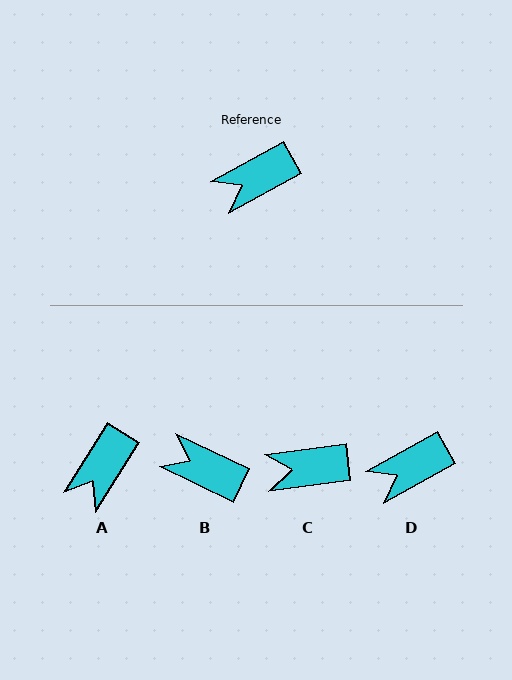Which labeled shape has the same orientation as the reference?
D.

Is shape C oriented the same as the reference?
No, it is off by about 22 degrees.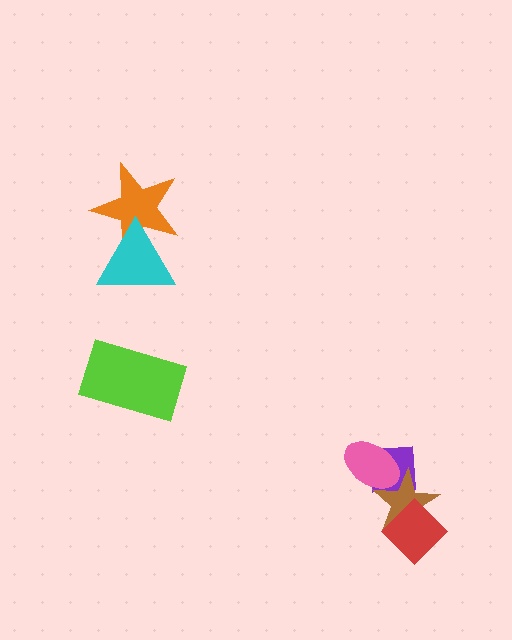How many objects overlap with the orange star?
1 object overlaps with the orange star.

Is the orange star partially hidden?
Yes, it is partially covered by another shape.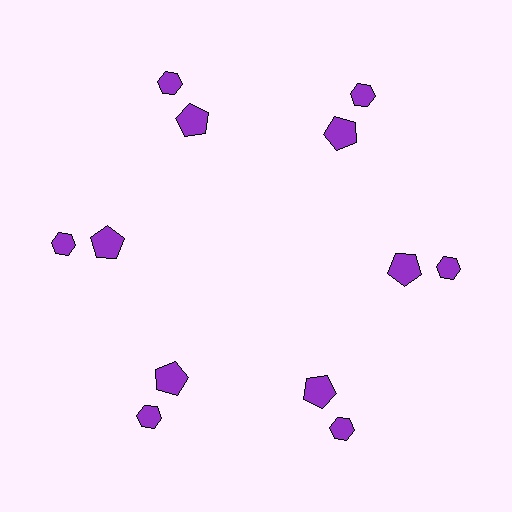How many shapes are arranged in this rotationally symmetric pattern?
There are 12 shapes, arranged in 6 groups of 2.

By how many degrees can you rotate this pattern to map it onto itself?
The pattern maps onto itself every 60 degrees of rotation.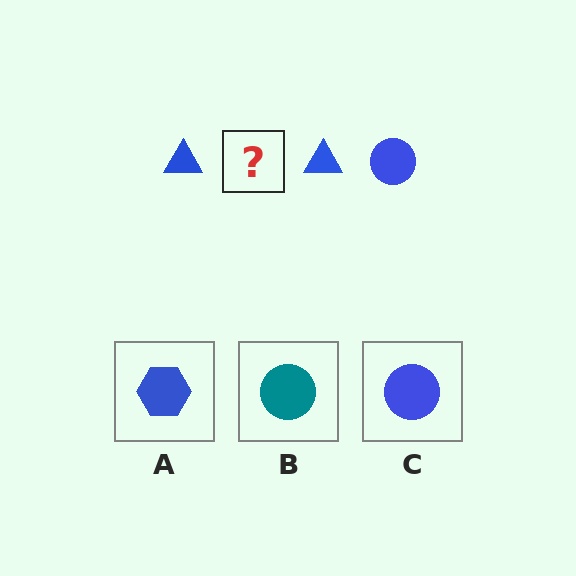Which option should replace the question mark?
Option C.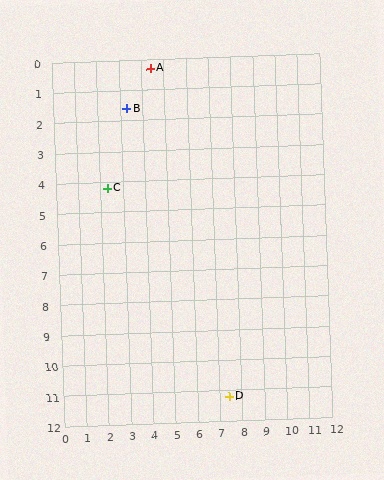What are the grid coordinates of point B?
Point B is at approximately (3.3, 1.6).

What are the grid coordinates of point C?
Point C is at approximately (2.3, 4.2).